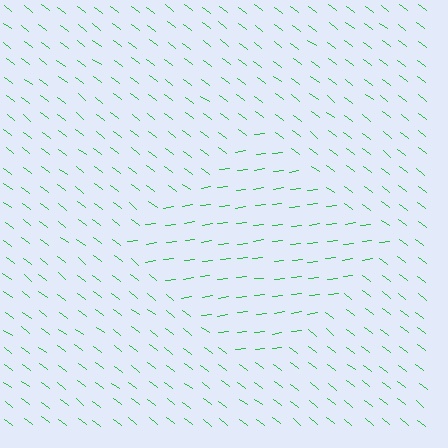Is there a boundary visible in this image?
Yes, there is a texture boundary formed by a change in line orientation.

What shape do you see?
I see a diamond.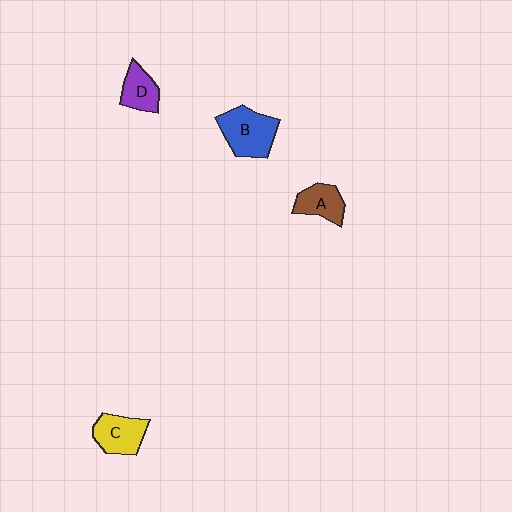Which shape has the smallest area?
Shape D (purple).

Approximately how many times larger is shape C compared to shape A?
Approximately 1.2 times.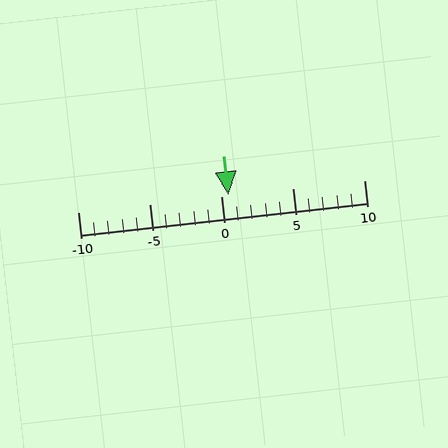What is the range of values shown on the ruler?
The ruler shows values from -10 to 10.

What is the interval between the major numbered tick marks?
The major tick marks are spaced 5 units apart.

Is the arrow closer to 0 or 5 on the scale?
The arrow is closer to 0.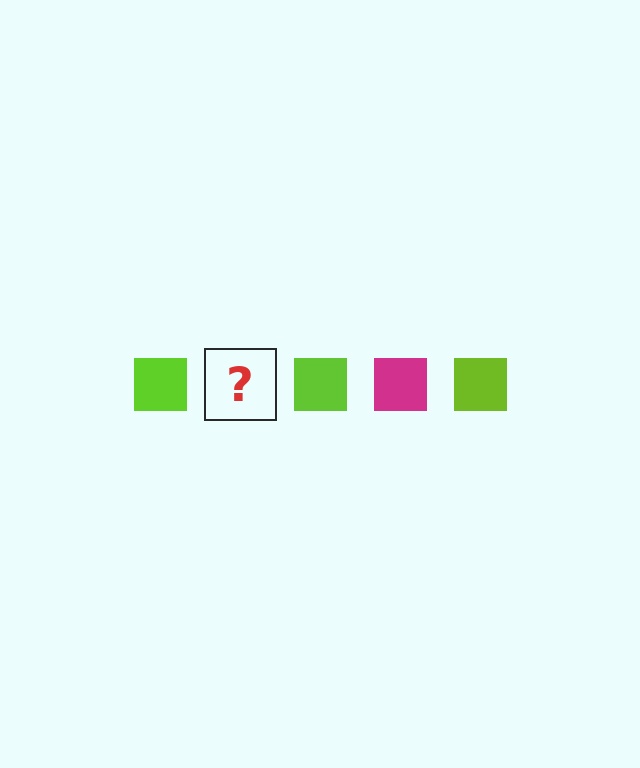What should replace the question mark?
The question mark should be replaced with a magenta square.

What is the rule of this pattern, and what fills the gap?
The rule is that the pattern cycles through lime, magenta squares. The gap should be filled with a magenta square.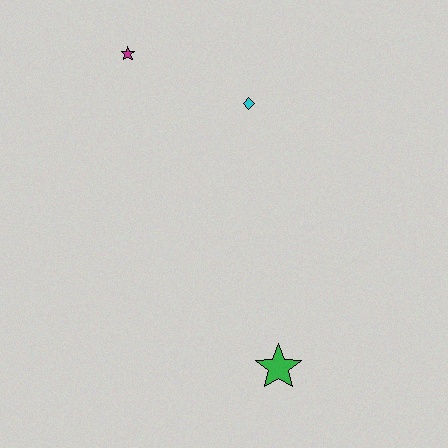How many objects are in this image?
There are 3 objects.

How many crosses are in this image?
There are no crosses.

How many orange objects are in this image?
There are no orange objects.